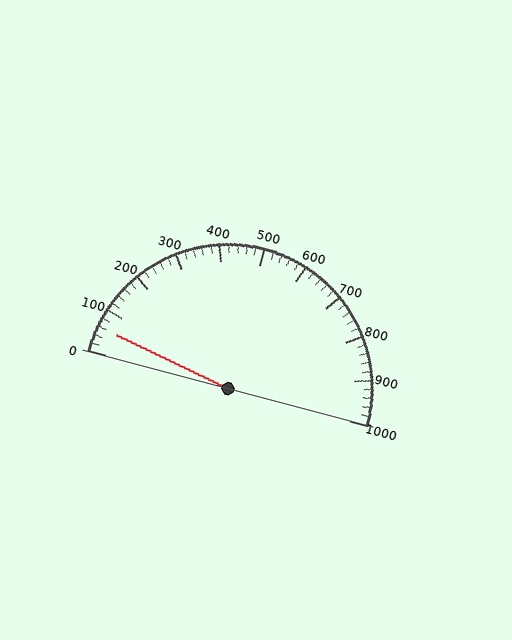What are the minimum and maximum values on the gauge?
The gauge ranges from 0 to 1000.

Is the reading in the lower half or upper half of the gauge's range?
The reading is in the lower half of the range (0 to 1000).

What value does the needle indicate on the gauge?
The needle indicates approximately 60.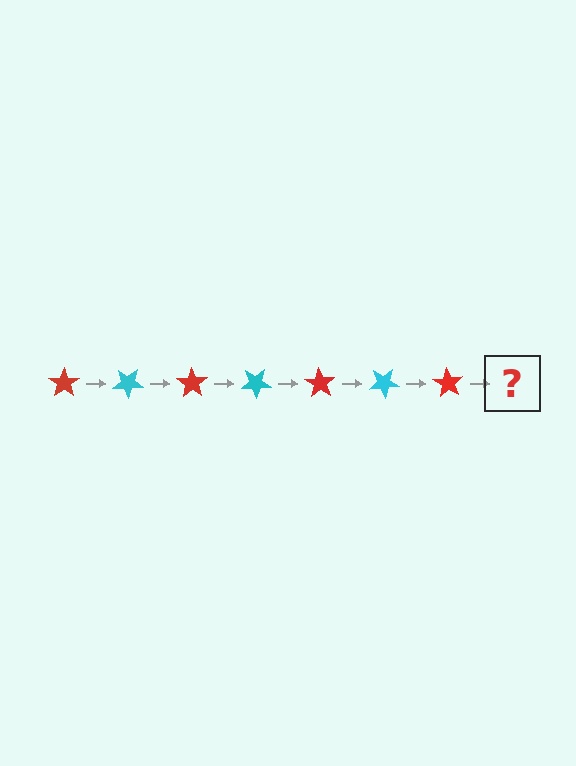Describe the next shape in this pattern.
It should be a cyan star, rotated 245 degrees from the start.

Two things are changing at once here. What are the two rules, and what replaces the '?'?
The two rules are that it rotates 35 degrees each step and the color cycles through red and cyan. The '?' should be a cyan star, rotated 245 degrees from the start.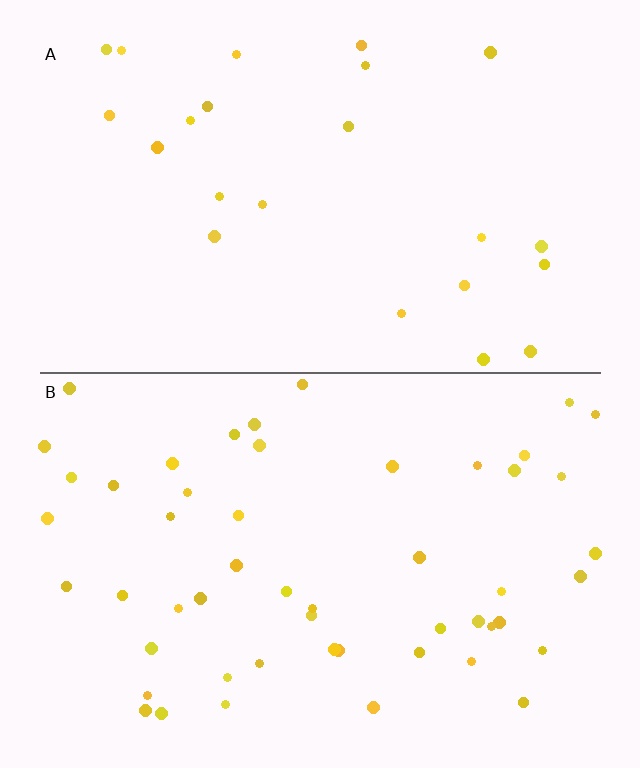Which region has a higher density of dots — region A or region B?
B (the bottom).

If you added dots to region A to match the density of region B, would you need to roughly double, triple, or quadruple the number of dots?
Approximately double.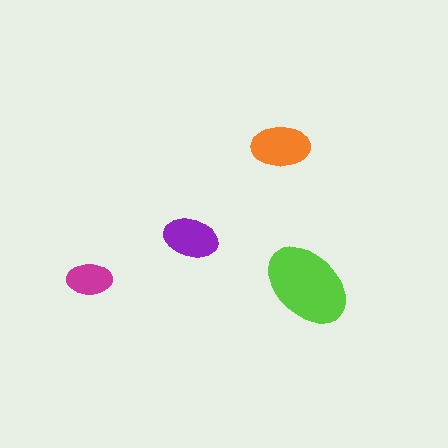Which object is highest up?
The orange ellipse is topmost.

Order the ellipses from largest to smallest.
the lime one, the orange one, the purple one, the magenta one.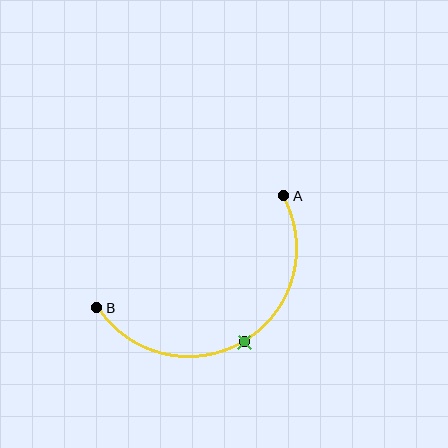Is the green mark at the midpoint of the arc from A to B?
Yes. The green mark lies on the arc at equal arc-length from both A and B — it is the arc midpoint.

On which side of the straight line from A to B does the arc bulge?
The arc bulges below the straight line connecting A and B.